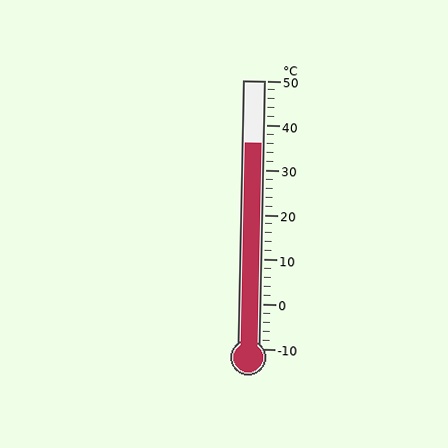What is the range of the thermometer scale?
The thermometer scale ranges from -10°C to 50°C.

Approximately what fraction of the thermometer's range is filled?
The thermometer is filled to approximately 75% of its range.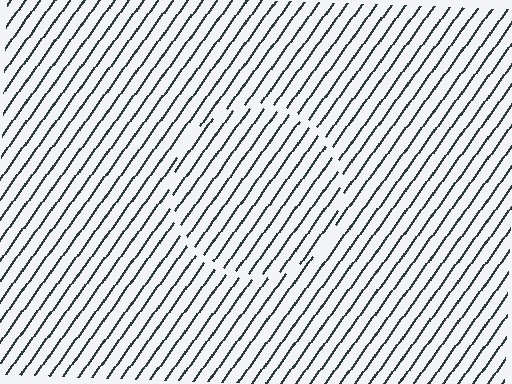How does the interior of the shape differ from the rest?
The interior of the shape contains the same grating, shifted by half a period — the contour is defined by the phase discontinuity where line-ends from the inner and outer gratings abut.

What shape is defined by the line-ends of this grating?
An illusory circle. The interior of the shape contains the same grating, shifted by half a period — the contour is defined by the phase discontinuity where line-ends from the inner and outer gratings abut.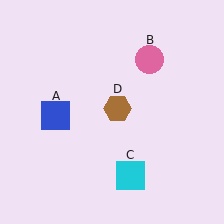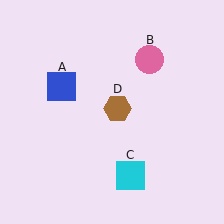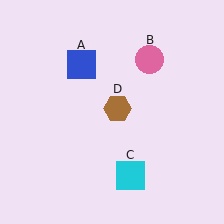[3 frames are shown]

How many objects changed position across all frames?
1 object changed position: blue square (object A).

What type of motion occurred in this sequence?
The blue square (object A) rotated clockwise around the center of the scene.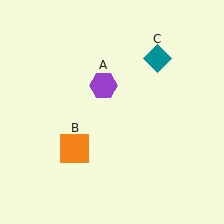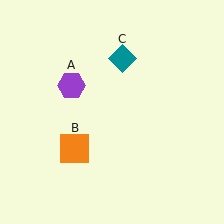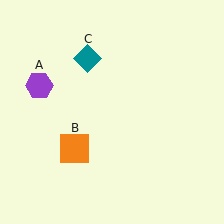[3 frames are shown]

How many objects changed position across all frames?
2 objects changed position: purple hexagon (object A), teal diamond (object C).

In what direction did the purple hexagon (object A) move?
The purple hexagon (object A) moved left.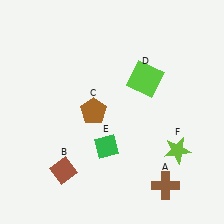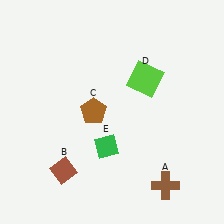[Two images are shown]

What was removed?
The lime star (F) was removed in Image 2.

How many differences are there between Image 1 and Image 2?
There is 1 difference between the two images.